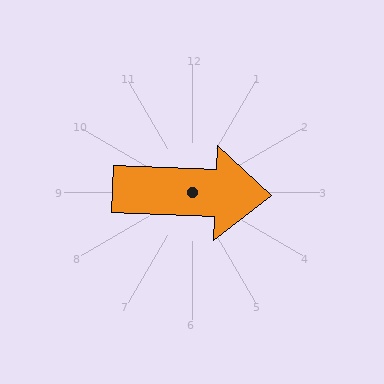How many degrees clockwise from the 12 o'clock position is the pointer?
Approximately 92 degrees.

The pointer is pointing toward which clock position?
Roughly 3 o'clock.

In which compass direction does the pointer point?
East.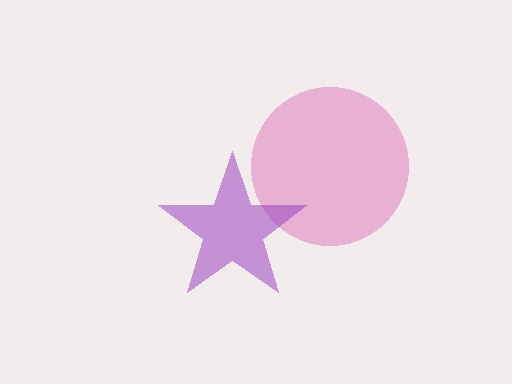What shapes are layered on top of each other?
The layered shapes are: a pink circle, a purple star.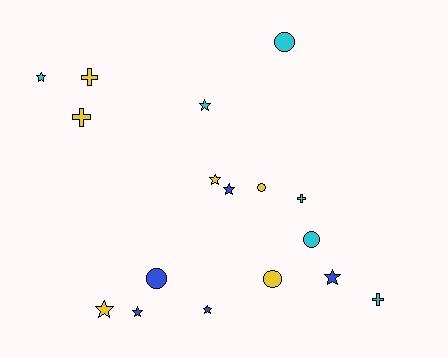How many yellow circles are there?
There are 2 yellow circles.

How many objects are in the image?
There are 17 objects.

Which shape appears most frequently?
Star, with 8 objects.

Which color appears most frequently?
Cyan, with 6 objects.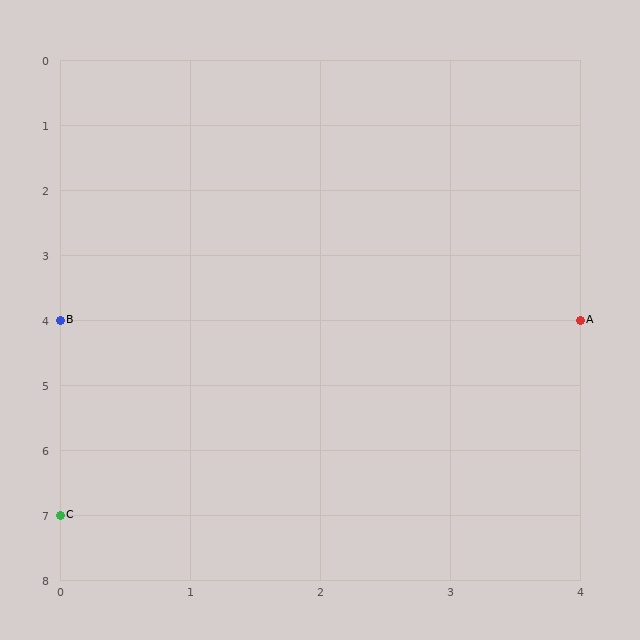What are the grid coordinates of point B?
Point B is at grid coordinates (0, 4).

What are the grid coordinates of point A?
Point A is at grid coordinates (4, 4).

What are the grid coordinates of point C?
Point C is at grid coordinates (0, 7).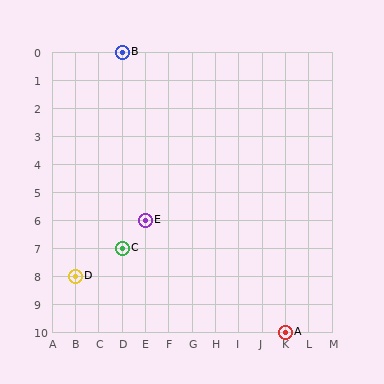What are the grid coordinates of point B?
Point B is at grid coordinates (D, 0).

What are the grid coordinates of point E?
Point E is at grid coordinates (E, 6).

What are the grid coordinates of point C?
Point C is at grid coordinates (D, 7).